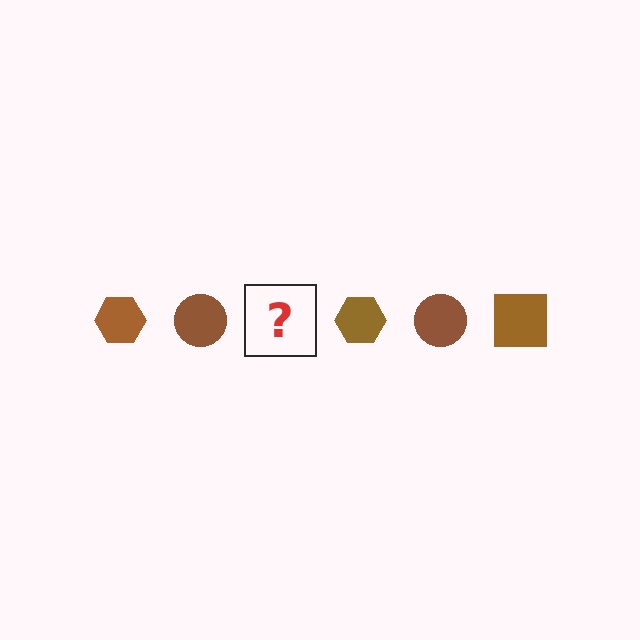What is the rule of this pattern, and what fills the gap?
The rule is that the pattern cycles through hexagon, circle, square shapes in brown. The gap should be filled with a brown square.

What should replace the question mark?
The question mark should be replaced with a brown square.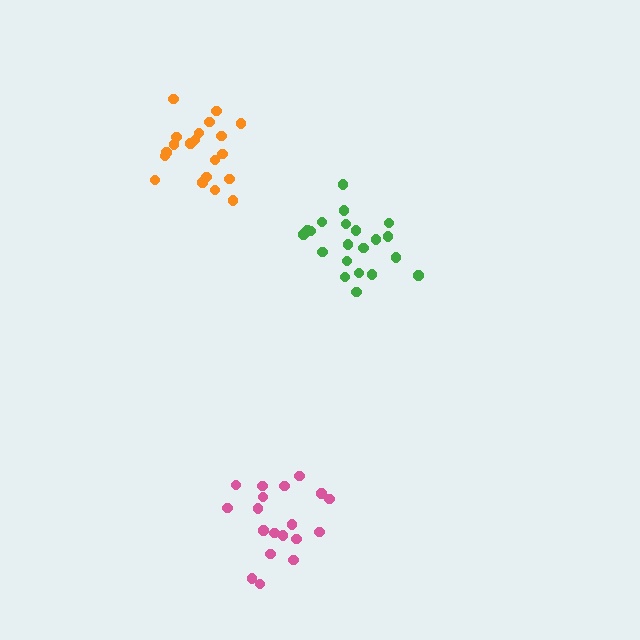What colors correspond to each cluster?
The clusters are colored: orange, green, pink.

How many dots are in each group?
Group 1: 20 dots, Group 2: 21 dots, Group 3: 19 dots (60 total).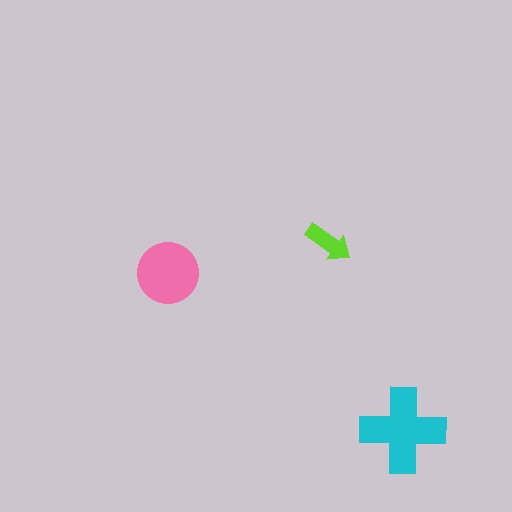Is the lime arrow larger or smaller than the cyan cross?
Smaller.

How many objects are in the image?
There are 3 objects in the image.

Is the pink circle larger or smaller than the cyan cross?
Smaller.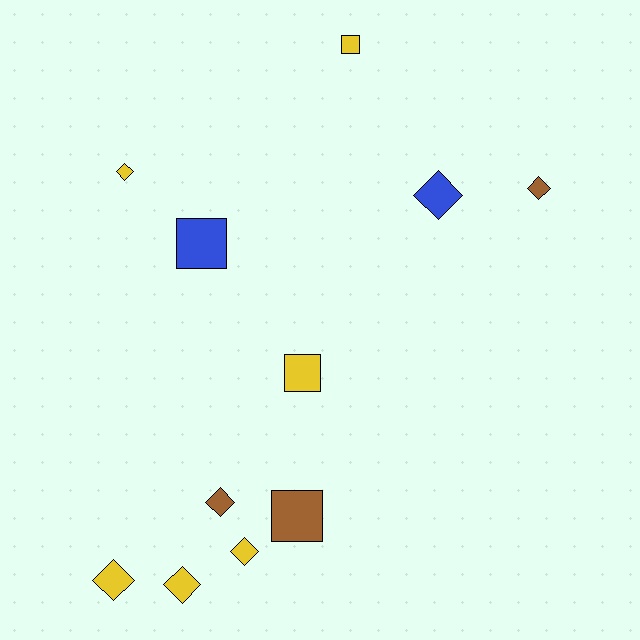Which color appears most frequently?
Yellow, with 6 objects.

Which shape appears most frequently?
Diamond, with 7 objects.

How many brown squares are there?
There is 1 brown square.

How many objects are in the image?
There are 11 objects.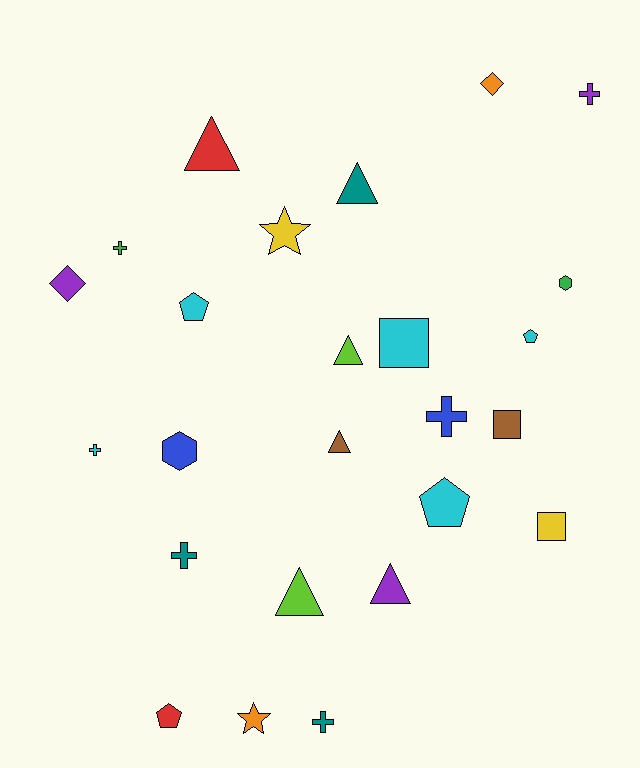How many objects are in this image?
There are 25 objects.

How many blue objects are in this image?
There are 2 blue objects.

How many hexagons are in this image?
There are 2 hexagons.